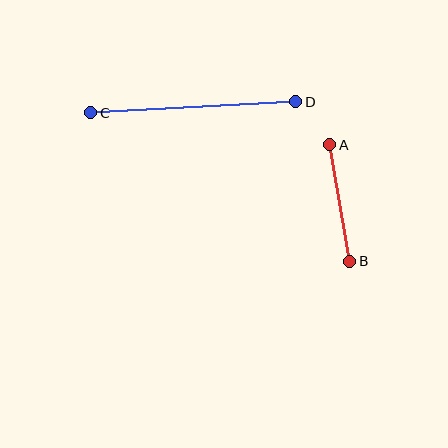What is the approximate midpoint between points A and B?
The midpoint is at approximately (340, 203) pixels.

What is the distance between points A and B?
The distance is approximately 118 pixels.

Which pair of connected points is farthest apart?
Points C and D are farthest apart.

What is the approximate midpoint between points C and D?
The midpoint is at approximately (193, 107) pixels.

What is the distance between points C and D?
The distance is approximately 206 pixels.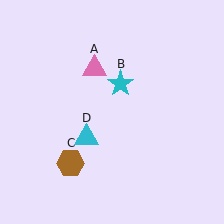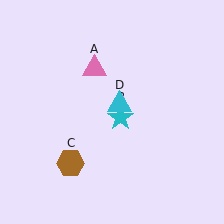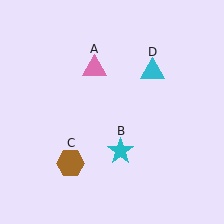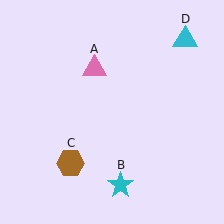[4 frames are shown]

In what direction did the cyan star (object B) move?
The cyan star (object B) moved down.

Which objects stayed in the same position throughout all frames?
Pink triangle (object A) and brown hexagon (object C) remained stationary.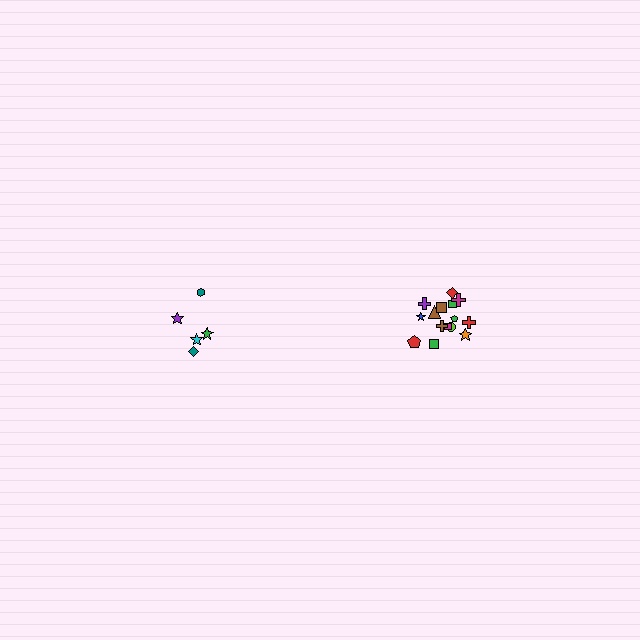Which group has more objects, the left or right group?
The right group.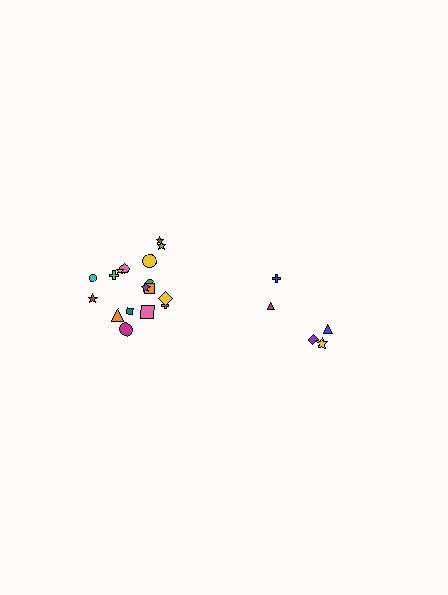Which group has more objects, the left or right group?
The left group.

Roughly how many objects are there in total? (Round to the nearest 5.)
Roughly 25 objects in total.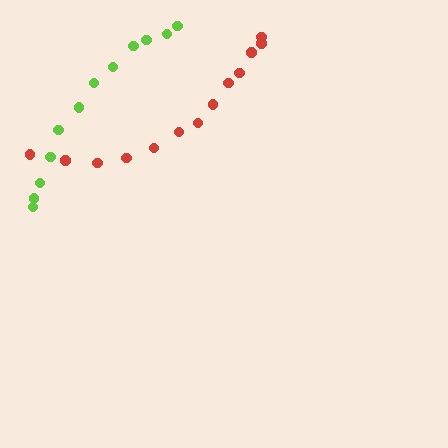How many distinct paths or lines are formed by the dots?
There are 2 distinct paths.